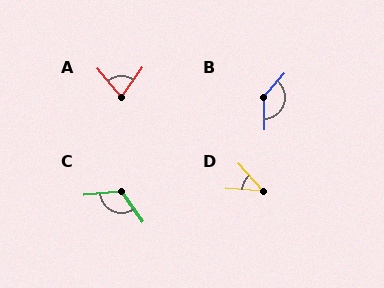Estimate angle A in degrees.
Approximately 75 degrees.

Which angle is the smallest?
D, at approximately 44 degrees.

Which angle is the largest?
B, at approximately 139 degrees.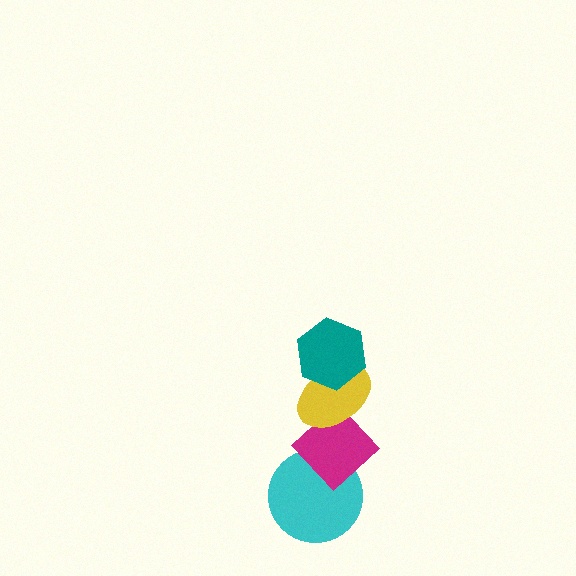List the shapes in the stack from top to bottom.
From top to bottom: the teal hexagon, the yellow ellipse, the magenta diamond, the cyan circle.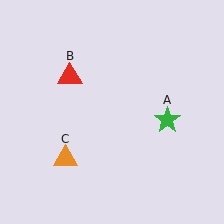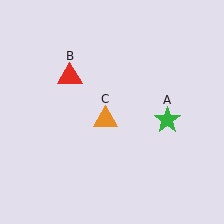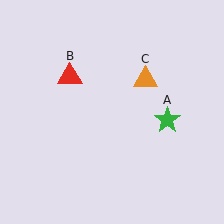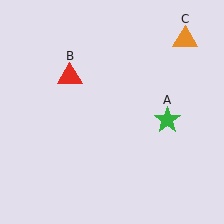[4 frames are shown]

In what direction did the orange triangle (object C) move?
The orange triangle (object C) moved up and to the right.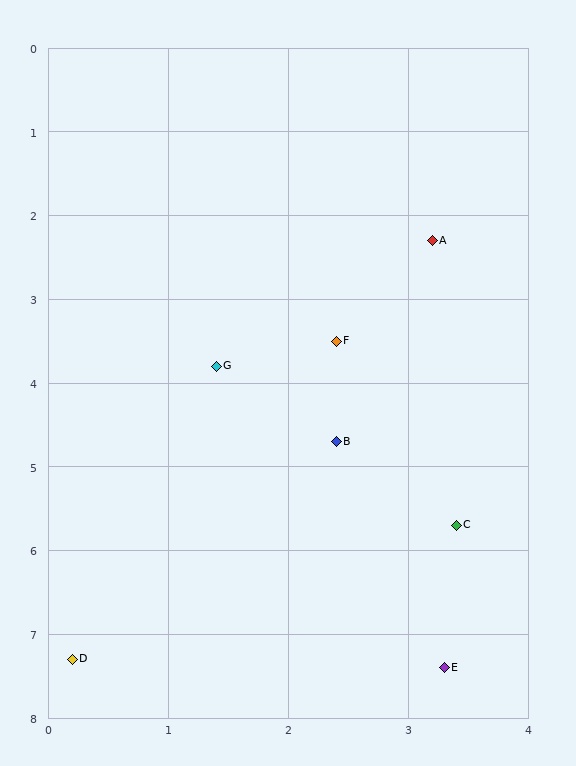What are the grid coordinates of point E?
Point E is at approximately (3.3, 7.4).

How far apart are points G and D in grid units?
Points G and D are about 3.7 grid units apart.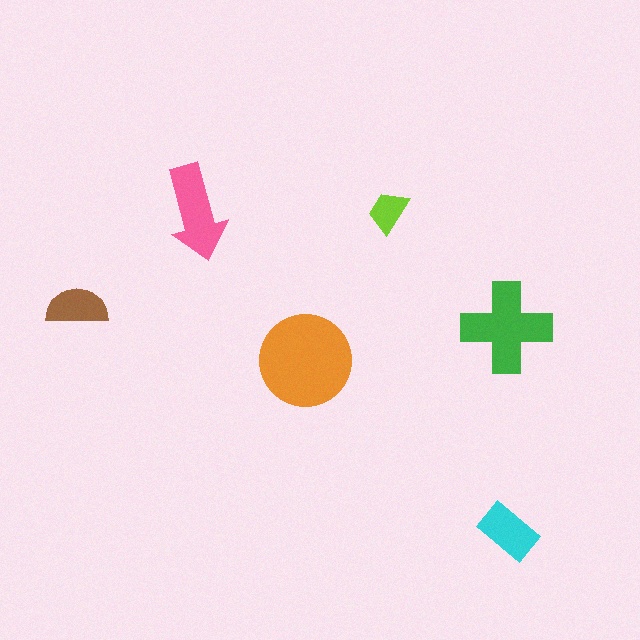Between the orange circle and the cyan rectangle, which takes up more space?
The orange circle.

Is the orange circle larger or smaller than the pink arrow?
Larger.